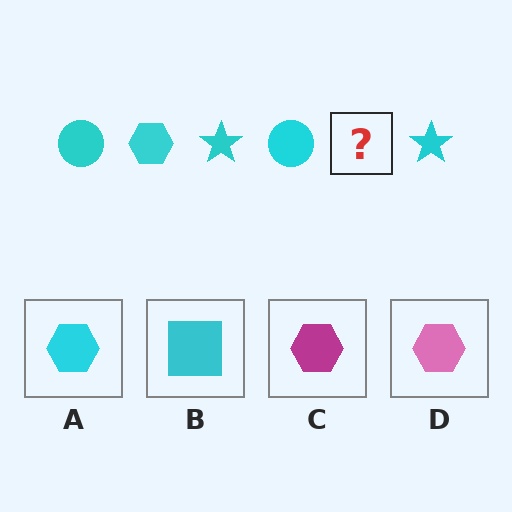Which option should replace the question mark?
Option A.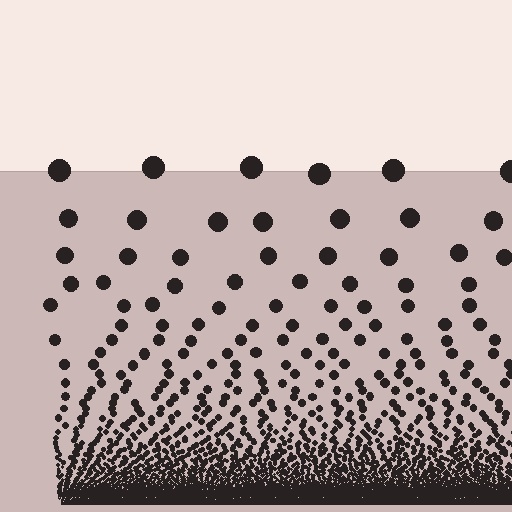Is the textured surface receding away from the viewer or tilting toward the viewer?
The surface appears to tilt toward the viewer. Texture elements get larger and sparser toward the top.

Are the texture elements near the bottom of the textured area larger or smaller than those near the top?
Smaller. The gradient is inverted — elements near the bottom are smaller and denser.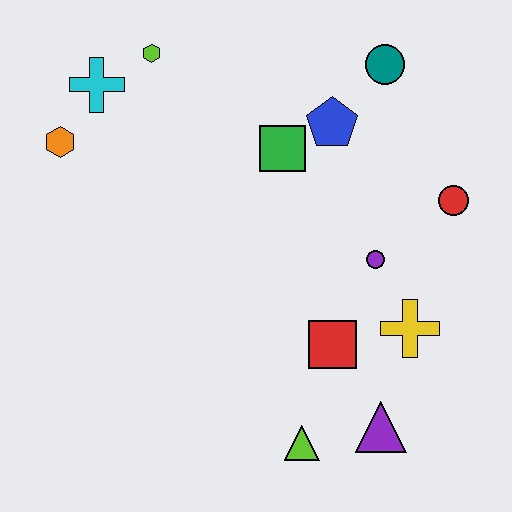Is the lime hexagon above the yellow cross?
Yes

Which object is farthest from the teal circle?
The lime triangle is farthest from the teal circle.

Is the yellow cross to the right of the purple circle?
Yes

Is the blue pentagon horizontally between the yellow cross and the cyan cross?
Yes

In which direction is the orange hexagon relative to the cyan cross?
The orange hexagon is below the cyan cross.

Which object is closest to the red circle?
The purple circle is closest to the red circle.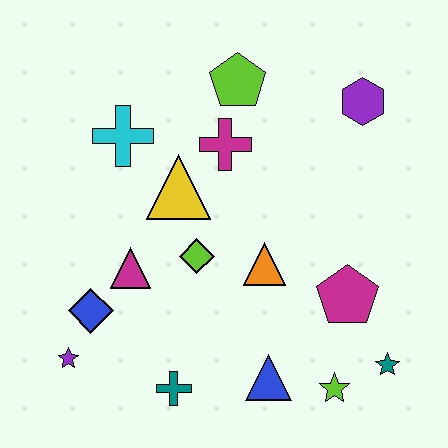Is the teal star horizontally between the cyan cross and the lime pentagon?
No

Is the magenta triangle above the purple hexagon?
No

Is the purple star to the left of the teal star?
Yes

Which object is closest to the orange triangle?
The lime diamond is closest to the orange triangle.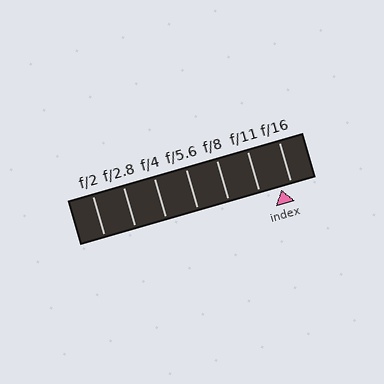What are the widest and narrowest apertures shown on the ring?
The widest aperture shown is f/2 and the narrowest is f/16.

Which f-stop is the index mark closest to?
The index mark is closest to f/16.